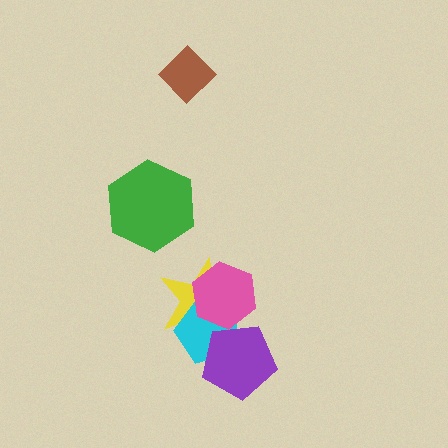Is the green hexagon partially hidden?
No, no other shape covers it.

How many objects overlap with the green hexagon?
0 objects overlap with the green hexagon.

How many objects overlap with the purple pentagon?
2 objects overlap with the purple pentagon.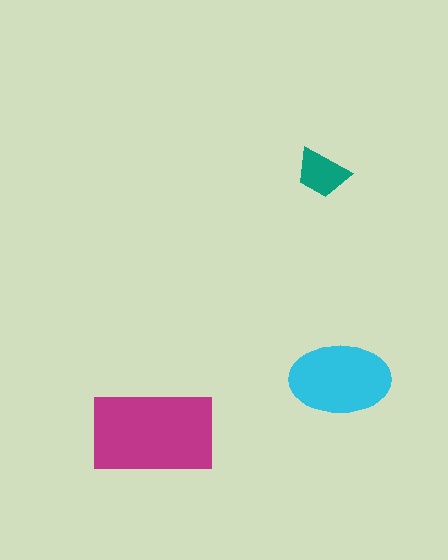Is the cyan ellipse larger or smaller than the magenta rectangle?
Smaller.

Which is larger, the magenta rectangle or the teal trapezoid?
The magenta rectangle.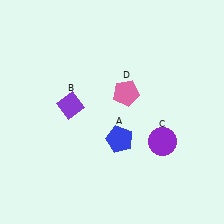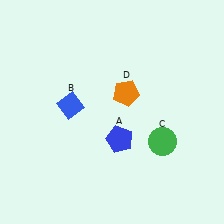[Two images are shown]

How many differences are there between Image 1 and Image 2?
There are 3 differences between the two images.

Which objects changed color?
B changed from purple to blue. C changed from purple to green. D changed from pink to orange.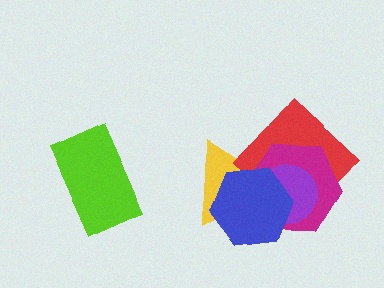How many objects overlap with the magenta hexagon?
4 objects overlap with the magenta hexagon.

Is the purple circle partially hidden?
Yes, it is partially covered by another shape.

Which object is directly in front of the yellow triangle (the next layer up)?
The red diamond is directly in front of the yellow triangle.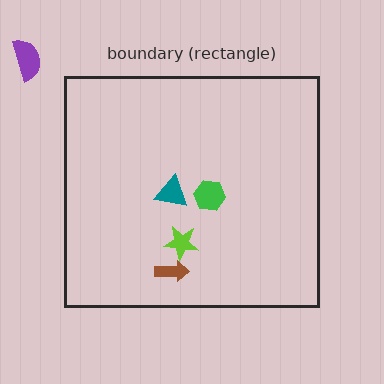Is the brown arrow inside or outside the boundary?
Inside.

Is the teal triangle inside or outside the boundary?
Inside.